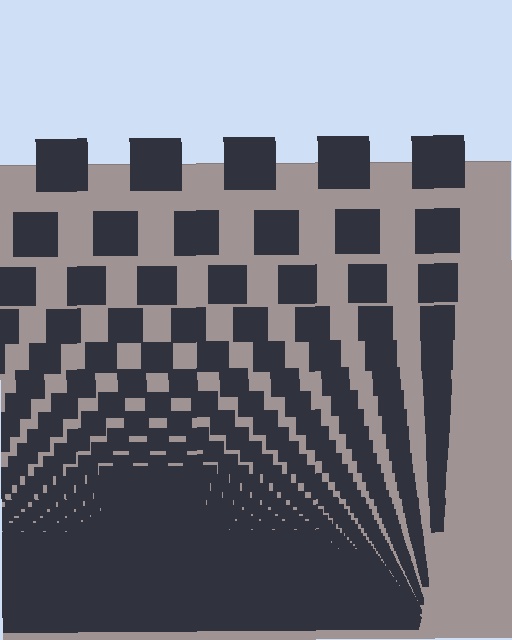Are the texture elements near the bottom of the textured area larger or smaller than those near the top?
Smaller. The gradient is inverted — elements near the bottom are smaller and denser.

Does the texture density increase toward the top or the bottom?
Density increases toward the bottom.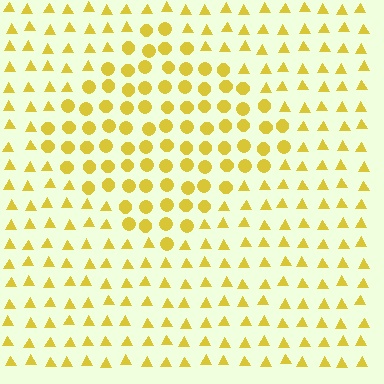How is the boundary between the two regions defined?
The boundary is defined by a change in element shape: circles inside vs. triangles outside. All elements share the same color and spacing.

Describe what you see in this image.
The image is filled with small yellow elements arranged in a uniform grid. A diamond-shaped region contains circles, while the surrounding area contains triangles. The boundary is defined purely by the change in element shape.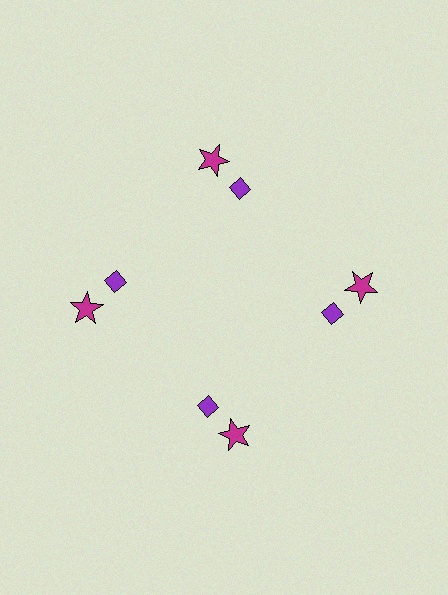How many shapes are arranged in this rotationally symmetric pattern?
There are 8 shapes, arranged in 4 groups of 2.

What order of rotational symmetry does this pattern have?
This pattern has 4-fold rotational symmetry.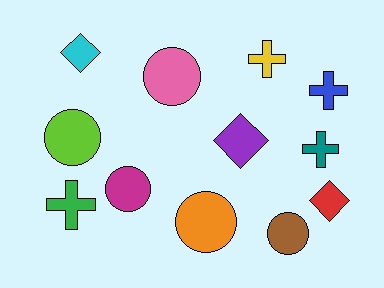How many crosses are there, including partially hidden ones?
There are 4 crosses.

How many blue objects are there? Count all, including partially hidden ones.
There is 1 blue object.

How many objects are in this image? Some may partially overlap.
There are 12 objects.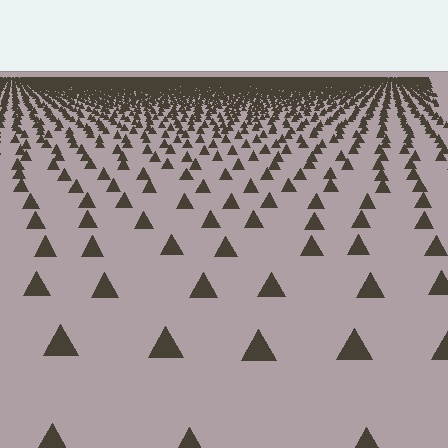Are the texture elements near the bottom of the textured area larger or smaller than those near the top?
Larger. Near the bottom, elements are closer to the viewer and appear at a bigger on-screen size.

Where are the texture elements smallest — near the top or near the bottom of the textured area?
Near the top.